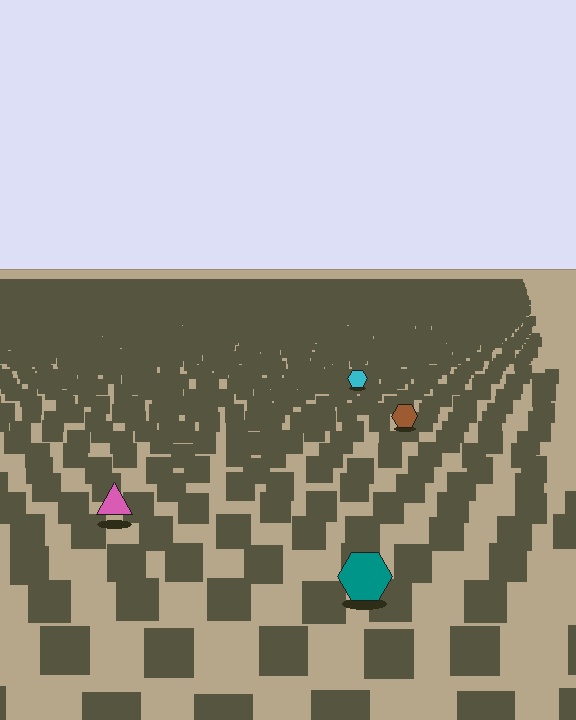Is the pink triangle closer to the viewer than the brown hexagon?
Yes. The pink triangle is closer — you can tell from the texture gradient: the ground texture is coarser near it.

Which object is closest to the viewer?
The teal hexagon is closest. The texture marks near it are larger and more spread out.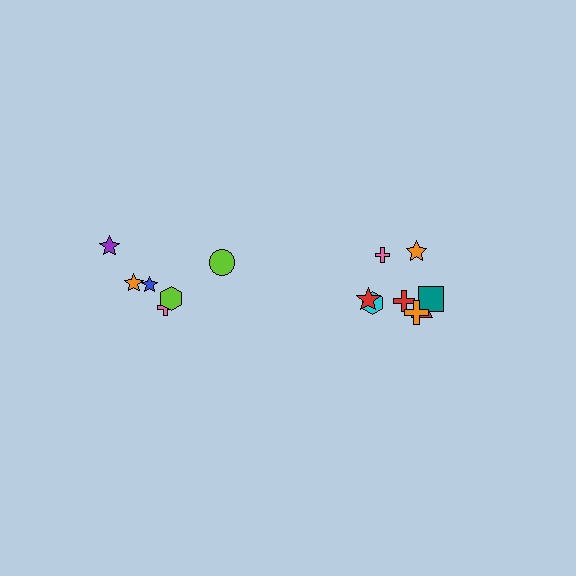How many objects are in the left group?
There are 6 objects.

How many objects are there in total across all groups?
There are 14 objects.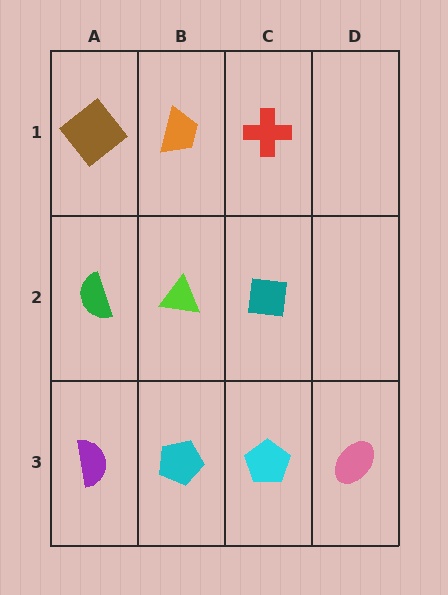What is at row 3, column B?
A cyan pentagon.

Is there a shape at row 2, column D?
No, that cell is empty.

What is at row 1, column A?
A brown diamond.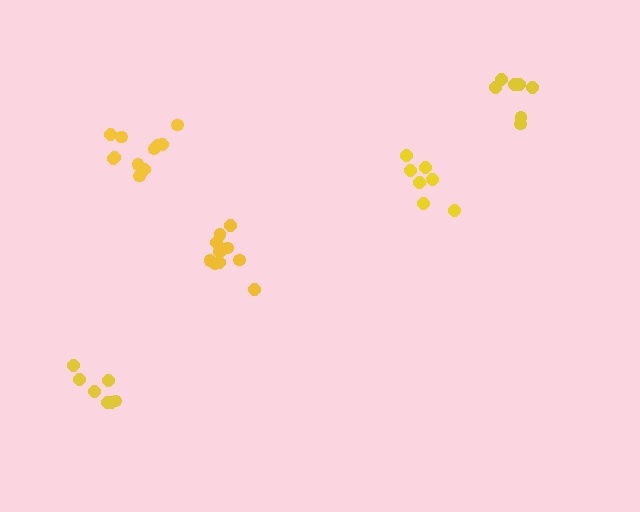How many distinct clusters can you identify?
There are 5 distinct clusters.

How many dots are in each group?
Group 1: 7 dots, Group 2: 7 dots, Group 3: 7 dots, Group 4: 11 dots, Group 5: 11 dots (43 total).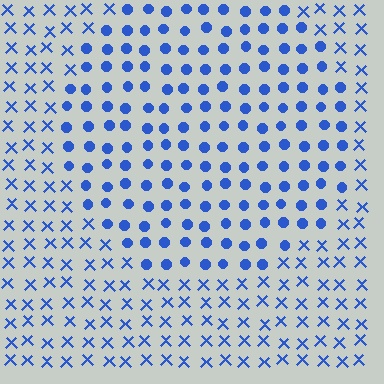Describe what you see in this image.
The image is filled with small blue elements arranged in a uniform grid. A circle-shaped region contains circles, while the surrounding area contains X marks. The boundary is defined purely by the change in element shape.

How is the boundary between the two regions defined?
The boundary is defined by a change in element shape: circles inside vs. X marks outside. All elements share the same color and spacing.